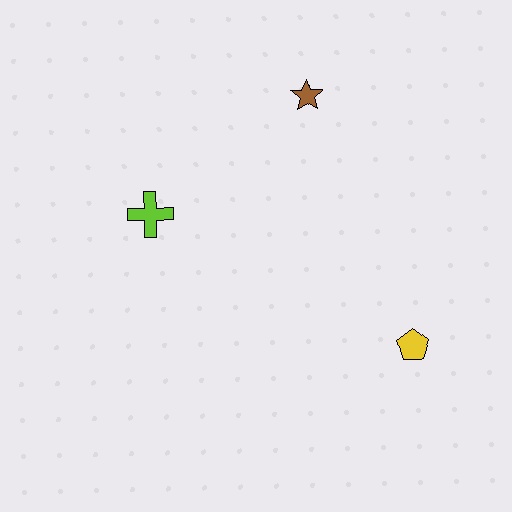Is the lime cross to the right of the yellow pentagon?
No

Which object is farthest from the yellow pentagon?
The lime cross is farthest from the yellow pentagon.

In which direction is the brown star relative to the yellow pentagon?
The brown star is above the yellow pentagon.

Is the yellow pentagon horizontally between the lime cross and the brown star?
No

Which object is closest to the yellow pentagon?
The brown star is closest to the yellow pentagon.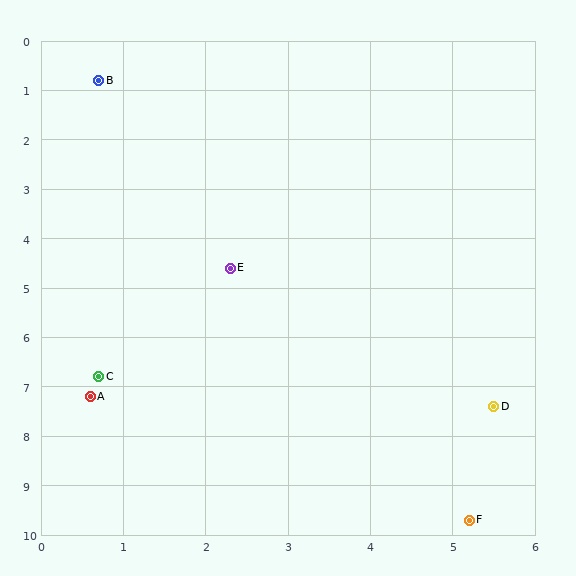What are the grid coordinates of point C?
Point C is at approximately (0.7, 6.8).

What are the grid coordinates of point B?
Point B is at approximately (0.7, 0.8).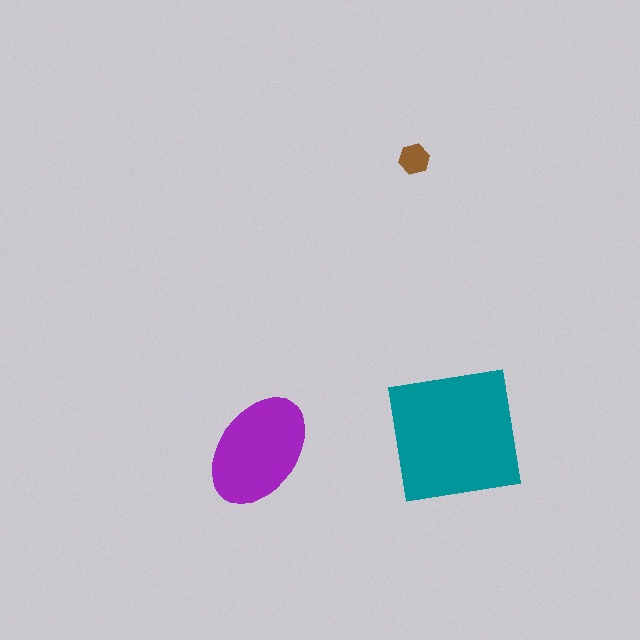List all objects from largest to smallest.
The teal square, the purple ellipse, the brown hexagon.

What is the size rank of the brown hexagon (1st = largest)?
3rd.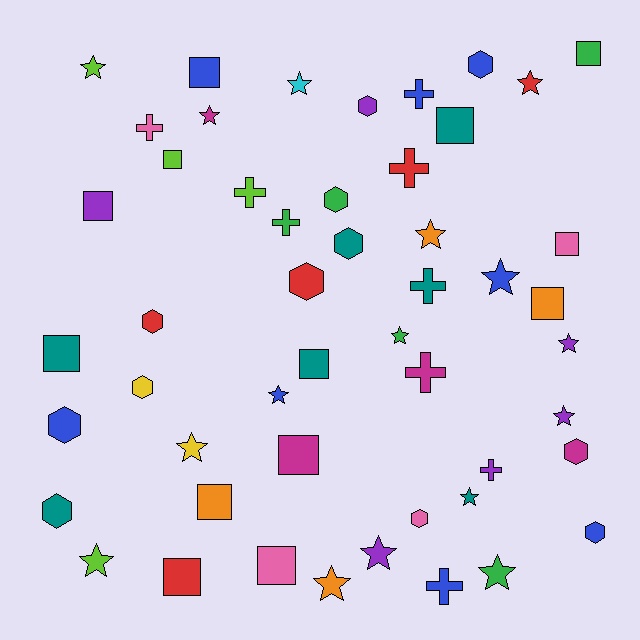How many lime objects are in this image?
There are 4 lime objects.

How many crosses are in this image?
There are 9 crosses.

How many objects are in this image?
There are 50 objects.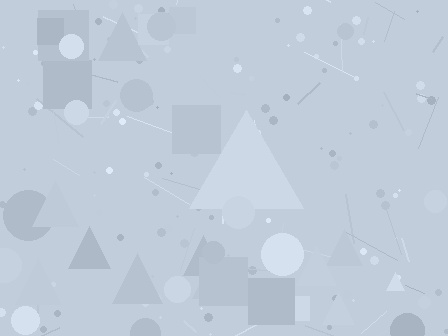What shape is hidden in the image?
A triangle is hidden in the image.